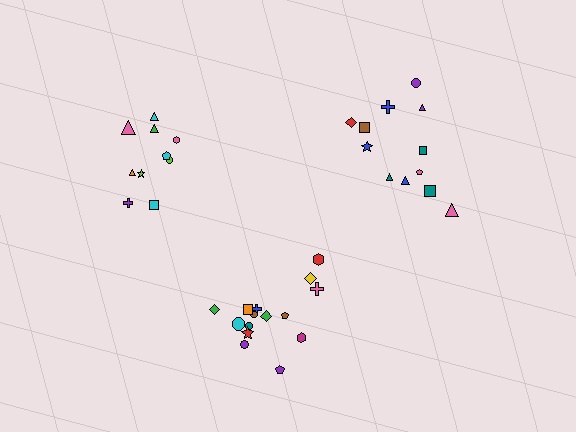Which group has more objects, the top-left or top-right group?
The top-right group.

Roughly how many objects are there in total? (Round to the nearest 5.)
Roughly 35 objects in total.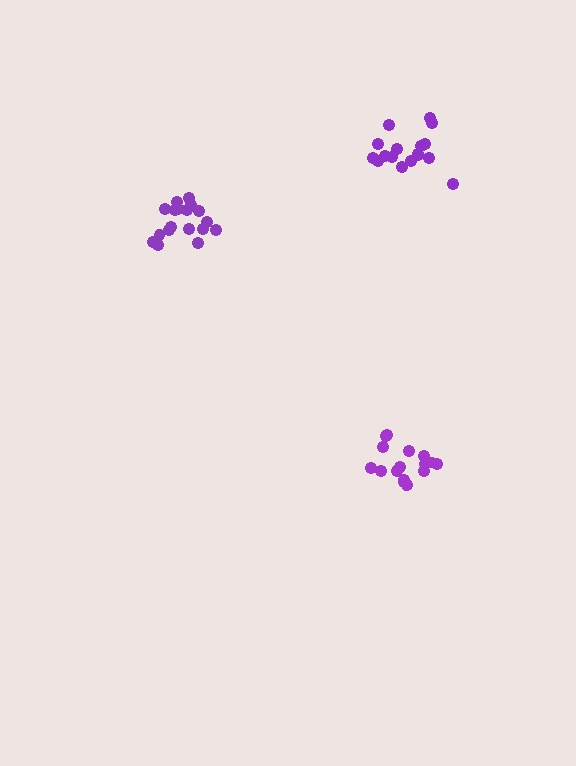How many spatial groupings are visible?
There are 3 spatial groupings.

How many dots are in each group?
Group 1: 18 dots, Group 2: 17 dots, Group 3: 17 dots (52 total).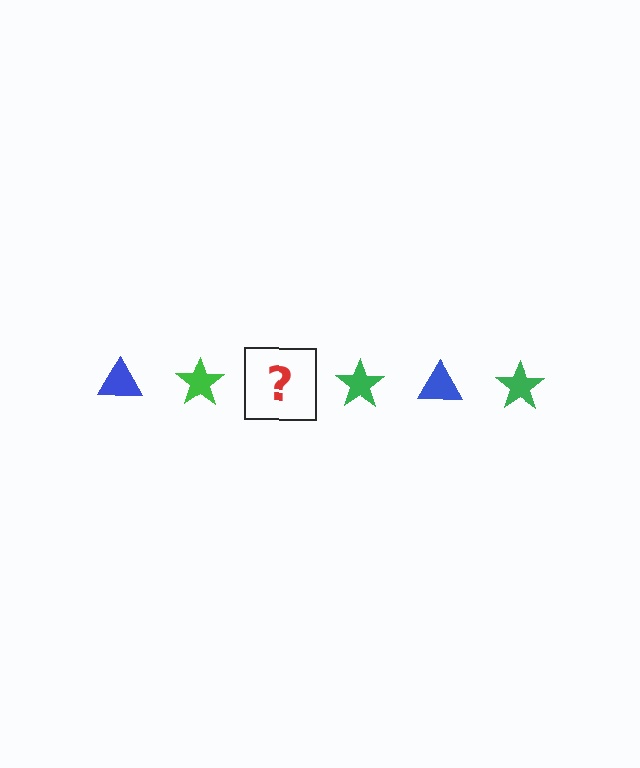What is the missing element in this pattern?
The missing element is a blue triangle.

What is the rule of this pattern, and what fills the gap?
The rule is that the pattern alternates between blue triangle and green star. The gap should be filled with a blue triangle.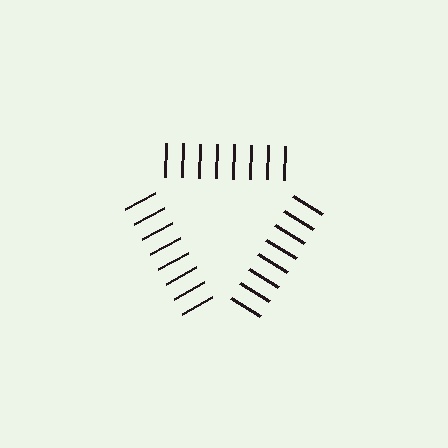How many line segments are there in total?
24 — 8 along each of the 3 edges.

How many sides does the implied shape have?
3 sides — the line-ends trace a triangle.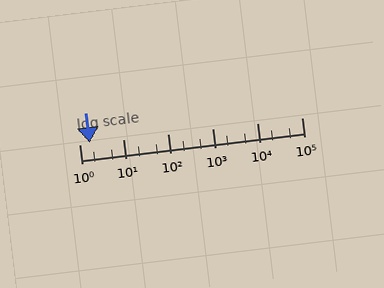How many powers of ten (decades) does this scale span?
The scale spans 5 decades, from 1 to 100000.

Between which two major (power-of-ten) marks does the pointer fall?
The pointer is between 1 and 10.